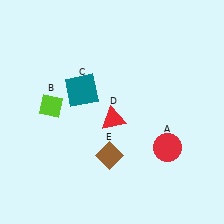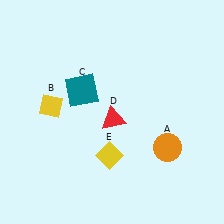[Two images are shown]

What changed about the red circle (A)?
In Image 1, A is red. In Image 2, it changed to orange.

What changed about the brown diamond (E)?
In Image 1, E is brown. In Image 2, it changed to yellow.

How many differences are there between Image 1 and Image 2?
There are 3 differences between the two images.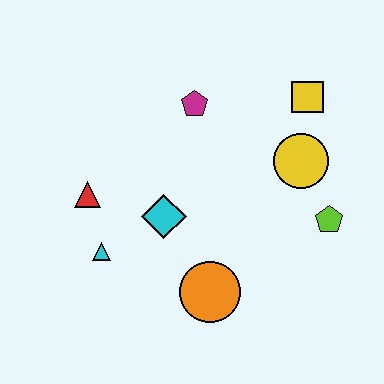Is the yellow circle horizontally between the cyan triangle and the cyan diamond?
No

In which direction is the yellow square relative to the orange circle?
The yellow square is above the orange circle.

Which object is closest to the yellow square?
The yellow circle is closest to the yellow square.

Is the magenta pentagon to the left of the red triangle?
No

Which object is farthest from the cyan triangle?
The yellow square is farthest from the cyan triangle.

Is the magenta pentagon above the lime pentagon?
Yes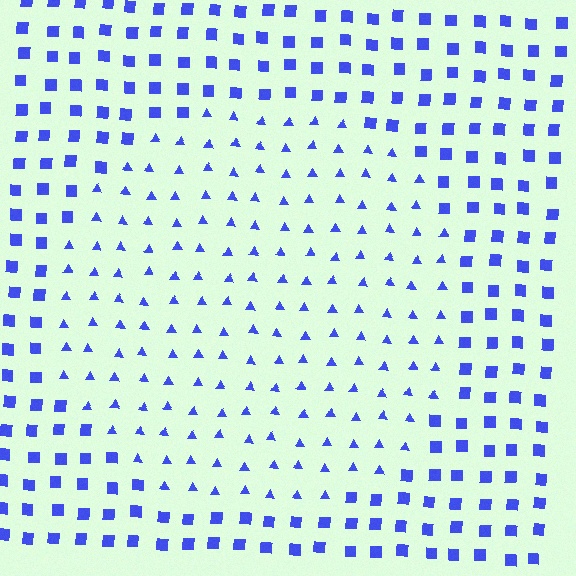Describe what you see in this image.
The image is filled with small blue elements arranged in a uniform grid. A circle-shaped region contains triangles, while the surrounding area contains squares. The boundary is defined purely by the change in element shape.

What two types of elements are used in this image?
The image uses triangles inside the circle region and squares outside it.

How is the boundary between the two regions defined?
The boundary is defined by a change in element shape: triangles inside vs. squares outside. All elements share the same color and spacing.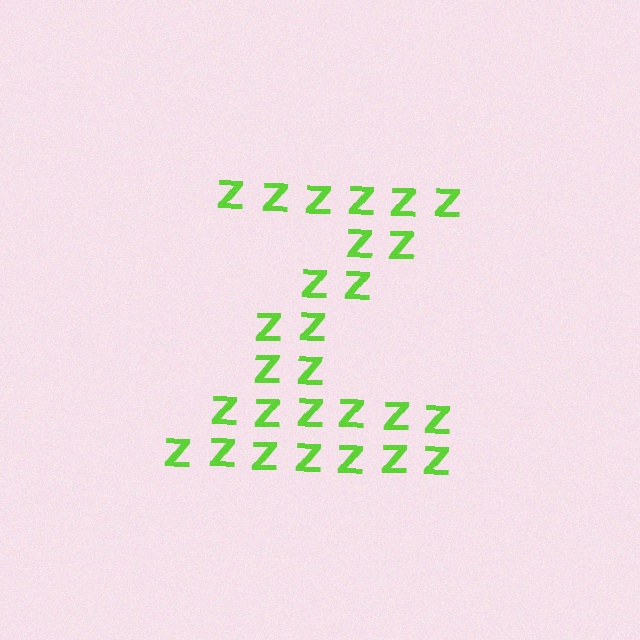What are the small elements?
The small elements are letter Z's.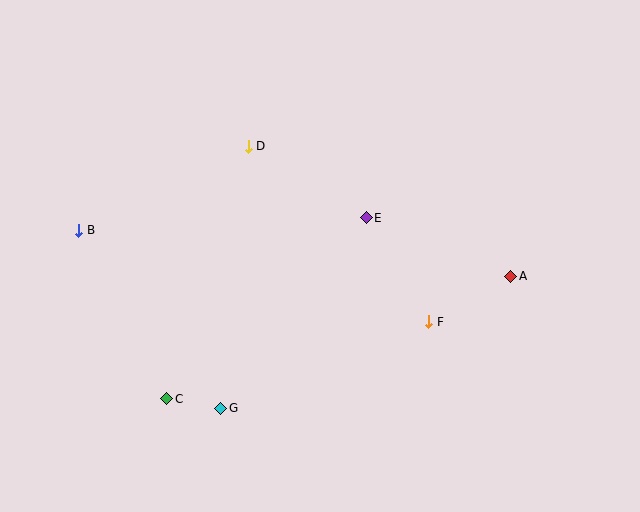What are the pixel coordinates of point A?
Point A is at (511, 276).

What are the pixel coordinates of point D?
Point D is at (248, 146).